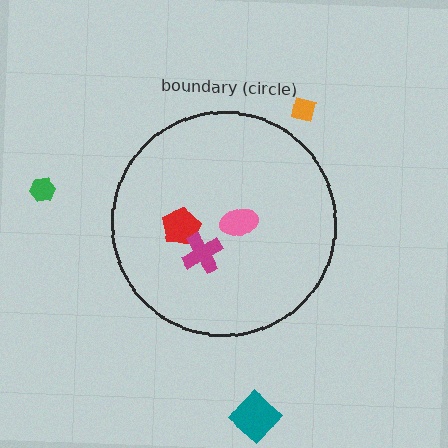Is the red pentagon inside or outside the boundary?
Inside.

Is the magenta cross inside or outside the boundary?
Inside.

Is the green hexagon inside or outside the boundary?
Outside.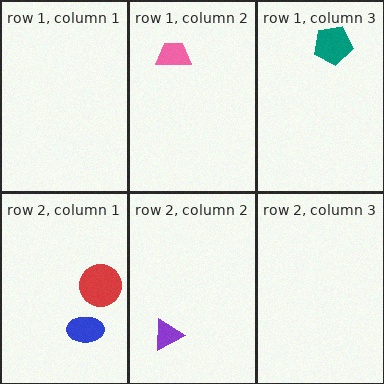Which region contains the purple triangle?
The row 2, column 2 region.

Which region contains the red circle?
The row 2, column 1 region.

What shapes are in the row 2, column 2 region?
The purple triangle.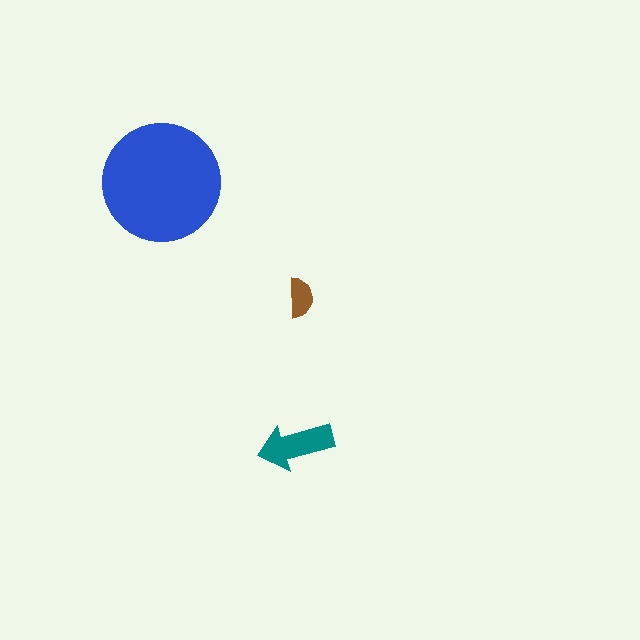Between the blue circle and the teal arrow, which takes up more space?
The blue circle.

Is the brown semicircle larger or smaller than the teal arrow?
Smaller.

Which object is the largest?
The blue circle.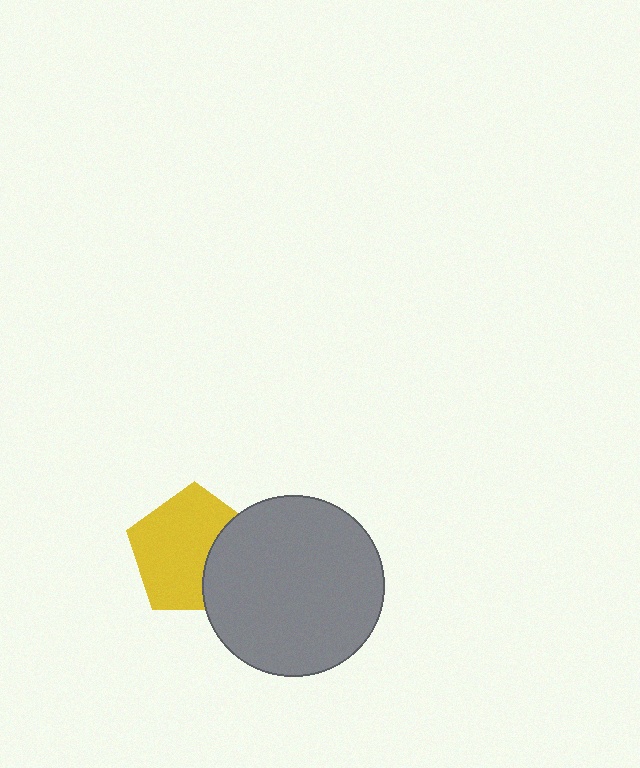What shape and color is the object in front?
The object in front is a gray circle.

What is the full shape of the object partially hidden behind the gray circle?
The partially hidden object is a yellow pentagon.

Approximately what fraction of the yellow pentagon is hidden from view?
Roughly 31% of the yellow pentagon is hidden behind the gray circle.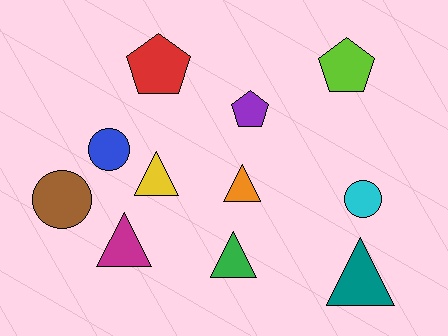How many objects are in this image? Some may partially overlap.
There are 11 objects.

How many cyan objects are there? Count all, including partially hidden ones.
There is 1 cyan object.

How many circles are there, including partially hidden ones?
There are 3 circles.